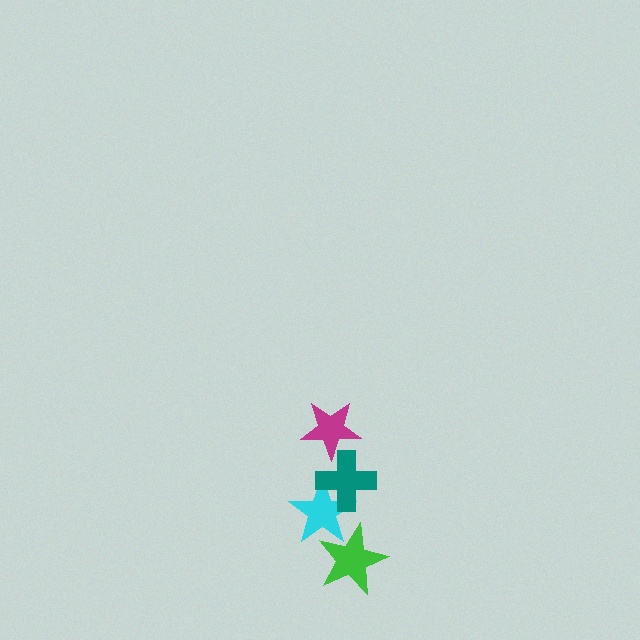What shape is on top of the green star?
The cyan star is on top of the green star.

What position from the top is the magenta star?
The magenta star is 1st from the top.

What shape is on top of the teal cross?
The magenta star is on top of the teal cross.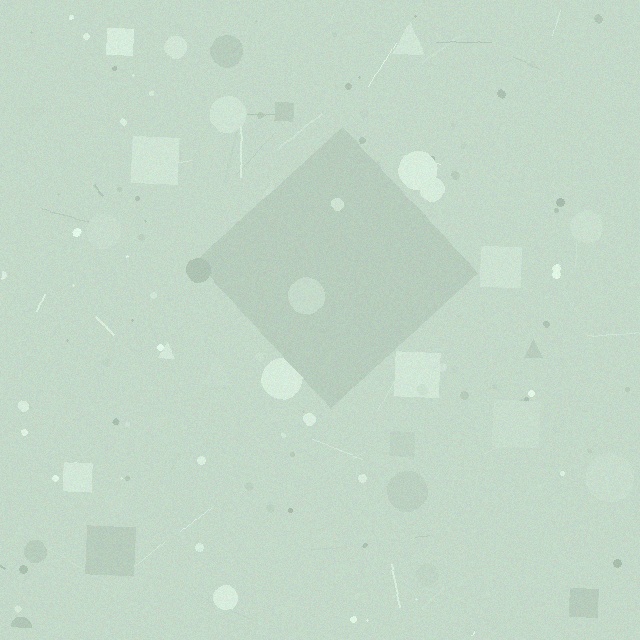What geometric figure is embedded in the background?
A diamond is embedded in the background.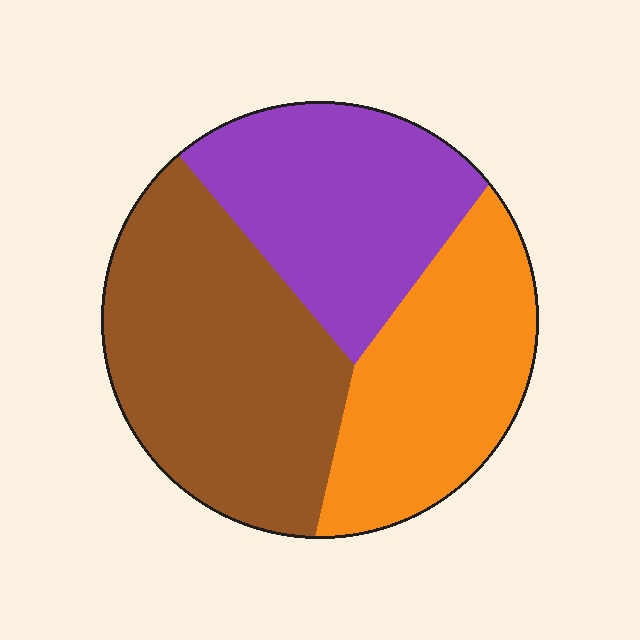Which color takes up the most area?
Brown, at roughly 40%.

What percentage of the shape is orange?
Orange takes up between a sixth and a third of the shape.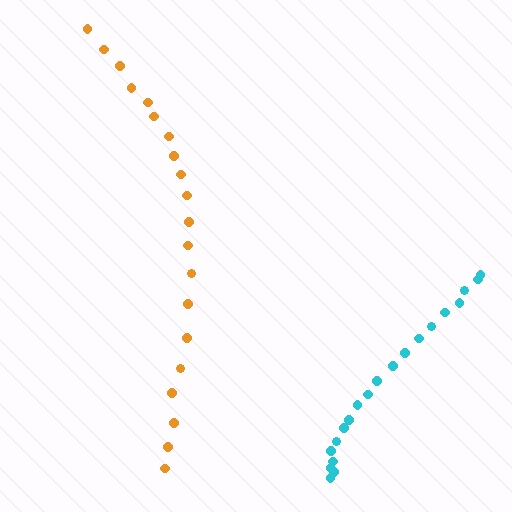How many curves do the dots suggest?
There are 2 distinct paths.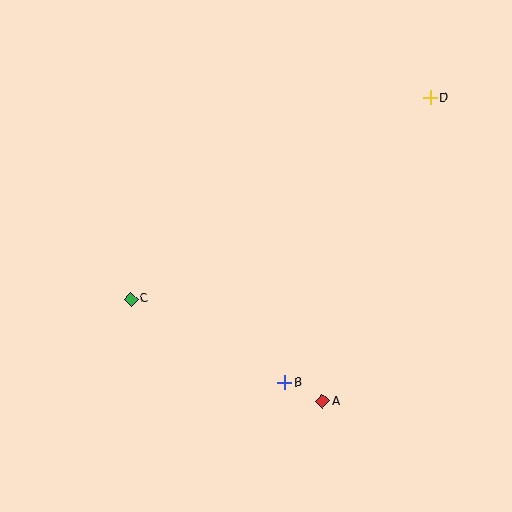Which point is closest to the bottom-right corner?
Point A is closest to the bottom-right corner.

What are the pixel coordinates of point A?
Point A is at (323, 401).